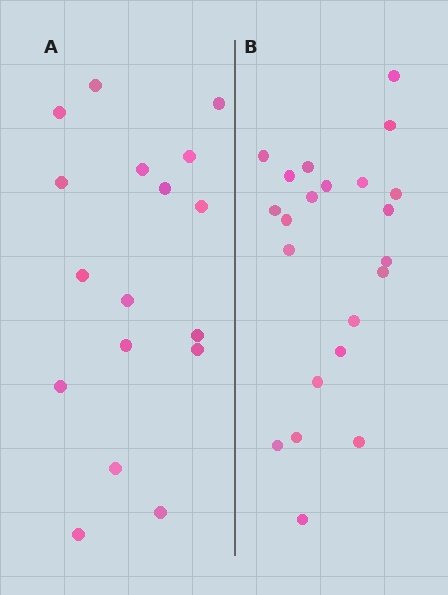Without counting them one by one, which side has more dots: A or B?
Region B (the right region) has more dots.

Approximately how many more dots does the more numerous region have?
Region B has about 5 more dots than region A.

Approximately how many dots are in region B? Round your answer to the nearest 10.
About 20 dots. (The exact count is 22, which rounds to 20.)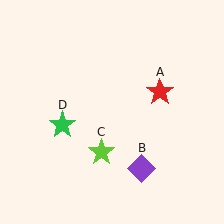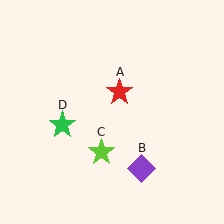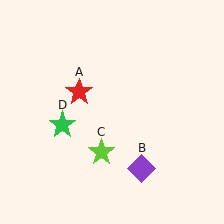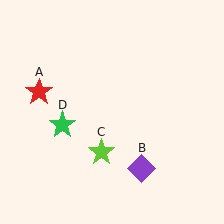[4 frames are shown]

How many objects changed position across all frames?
1 object changed position: red star (object A).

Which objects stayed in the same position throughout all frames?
Purple diamond (object B) and lime star (object C) and green star (object D) remained stationary.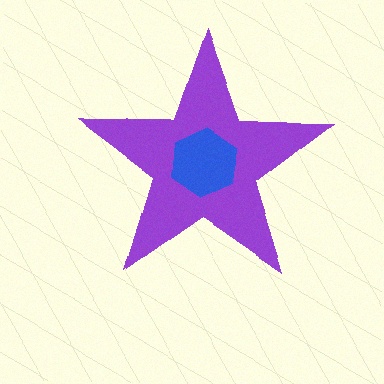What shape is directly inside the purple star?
The blue hexagon.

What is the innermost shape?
The blue hexagon.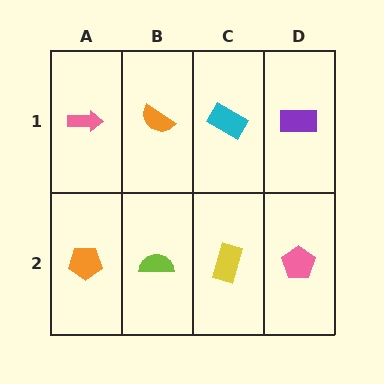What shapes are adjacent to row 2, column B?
An orange semicircle (row 1, column B), an orange pentagon (row 2, column A), a yellow rectangle (row 2, column C).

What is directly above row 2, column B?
An orange semicircle.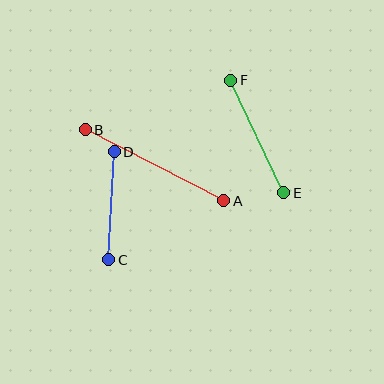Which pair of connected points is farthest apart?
Points A and B are farthest apart.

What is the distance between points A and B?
The distance is approximately 155 pixels.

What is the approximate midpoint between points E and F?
The midpoint is at approximately (257, 137) pixels.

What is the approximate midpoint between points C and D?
The midpoint is at approximately (112, 206) pixels.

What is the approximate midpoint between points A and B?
The midpoint is at approximately (154, 165) pixels.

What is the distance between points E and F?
The distance is approximately 124 pixels.